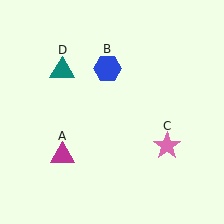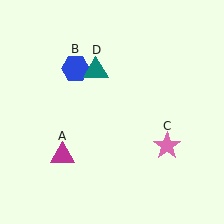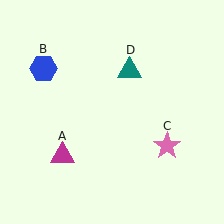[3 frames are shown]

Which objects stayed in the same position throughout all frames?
Magenta triangle (object A) and pink star (object C) remained stationary.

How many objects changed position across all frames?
2 objects changed position: blue hexagon (object B), teal triangle (object D).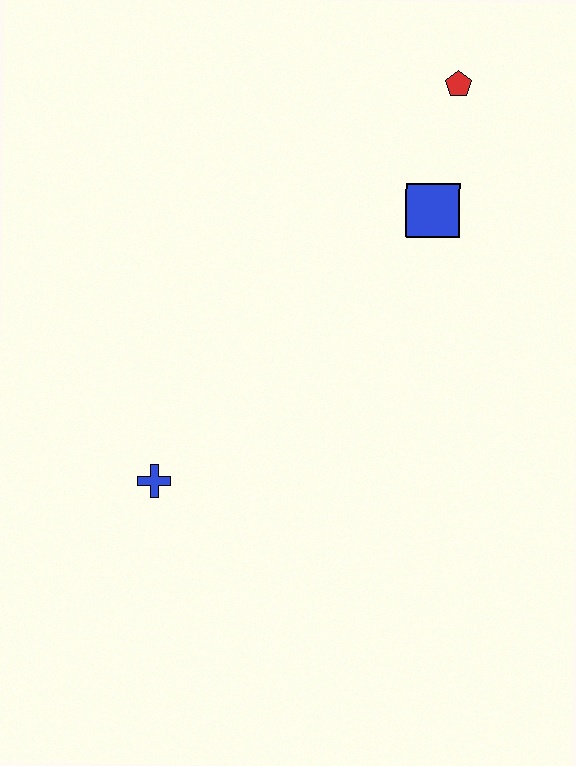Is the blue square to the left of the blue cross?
No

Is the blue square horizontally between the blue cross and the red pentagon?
Yes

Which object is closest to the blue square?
The red pentagon is closest to the blue square.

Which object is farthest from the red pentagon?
The blue cross is farthest from the red pentagon.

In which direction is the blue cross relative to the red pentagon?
The blue cross is below the red pentagon.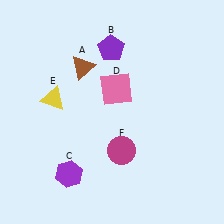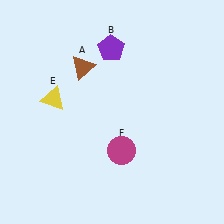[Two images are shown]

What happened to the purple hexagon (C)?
The purple hexagon (C) was removed in Image 2. It was in the bottom-left area of Image 1.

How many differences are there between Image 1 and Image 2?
There are 2 differences between the two images.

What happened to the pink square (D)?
The pink square (D) was removed in Image 2. It was in the top-right area of Image 1.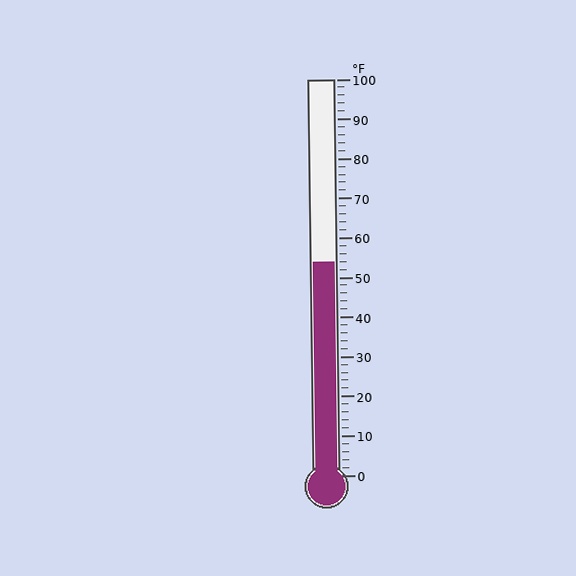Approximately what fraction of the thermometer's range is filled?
The thermometer is filled to approximately 55% of its range.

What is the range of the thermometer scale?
The thermometer scale ranges from 0°F to 100°F.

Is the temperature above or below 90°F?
The temperature is below 90°F.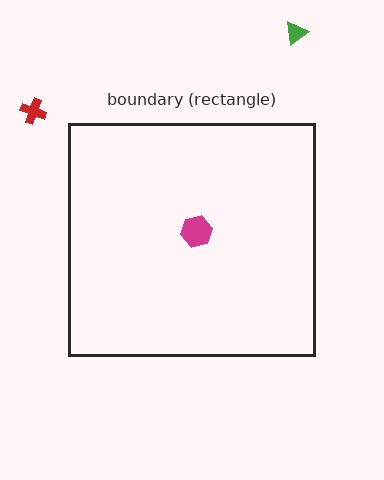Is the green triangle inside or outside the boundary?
Outside.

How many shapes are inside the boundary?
1 inside, 2 outside.